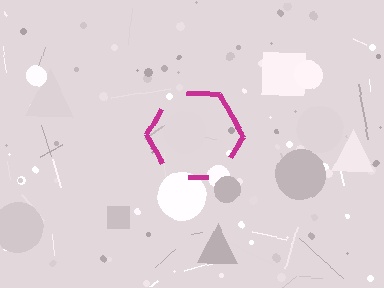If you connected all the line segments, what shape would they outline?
They would outline a hexagon.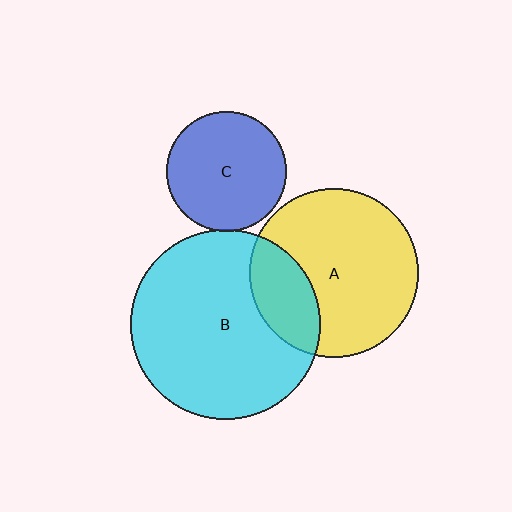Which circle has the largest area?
Circle B (cyan).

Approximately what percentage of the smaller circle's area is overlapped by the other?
Approximately 5%.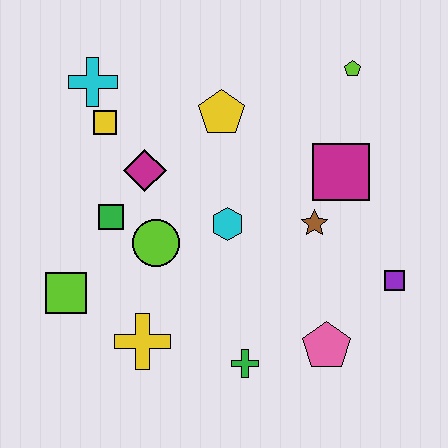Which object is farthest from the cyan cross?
The purple square is farthest from the cyan cross.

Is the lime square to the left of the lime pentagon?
Yes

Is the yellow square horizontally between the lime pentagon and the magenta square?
No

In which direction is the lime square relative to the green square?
The lime square is below the green square.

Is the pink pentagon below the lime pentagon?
Yes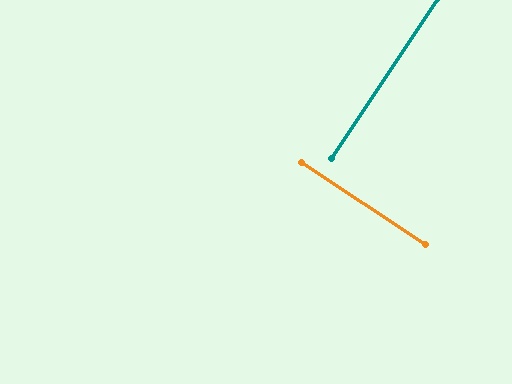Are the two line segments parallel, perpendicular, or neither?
Perpendicular — they meet at approximately 90°.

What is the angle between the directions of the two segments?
Approximately 90 degrees.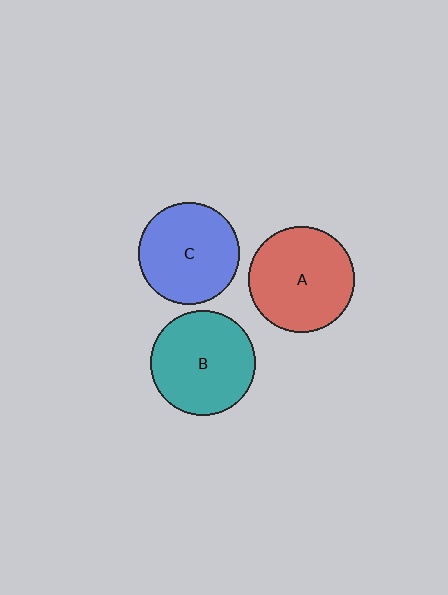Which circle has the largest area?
Circle A (red).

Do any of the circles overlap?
No, none of the circles overlap.